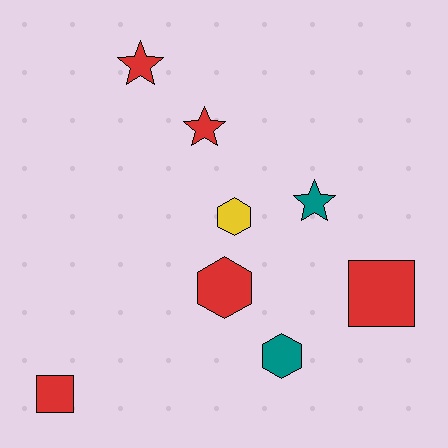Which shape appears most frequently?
Hexagon, with 3 objects.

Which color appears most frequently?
Red, with 5 objects.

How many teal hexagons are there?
There is 1 teal hexagon.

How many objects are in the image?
There are 8 objects.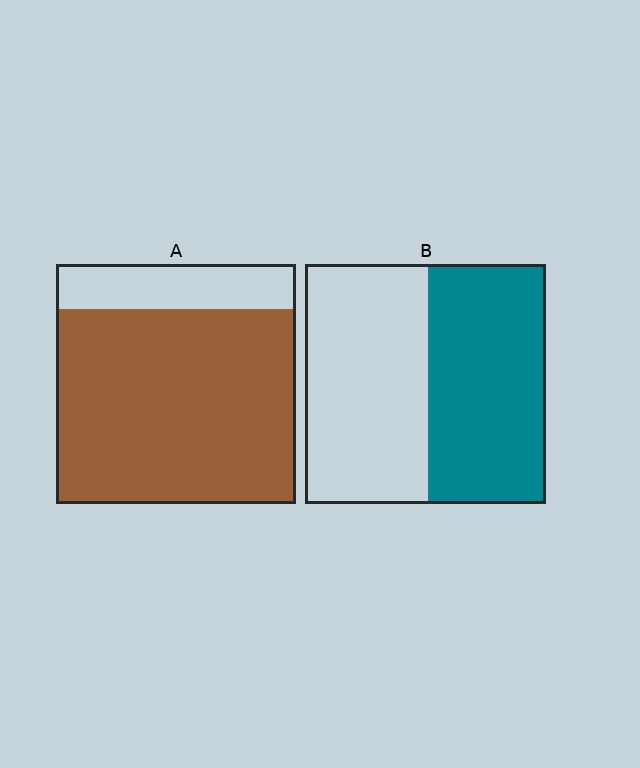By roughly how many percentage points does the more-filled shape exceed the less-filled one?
By roughly 30 percentage points (A over B).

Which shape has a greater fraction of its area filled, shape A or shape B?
Shape A.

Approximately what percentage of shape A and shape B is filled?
A is approximately 80% and B is approximately 50%.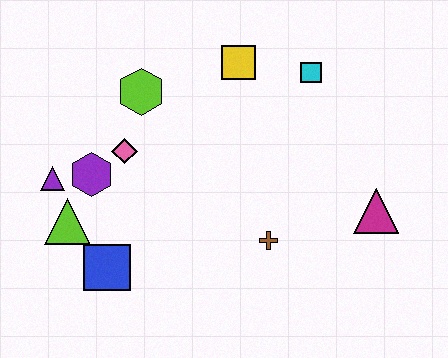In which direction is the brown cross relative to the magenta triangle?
The brown cross is to the left of the magenta triangle.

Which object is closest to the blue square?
The lime triangle is closest to the blue square.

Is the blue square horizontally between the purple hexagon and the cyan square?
Yes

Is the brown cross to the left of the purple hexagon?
No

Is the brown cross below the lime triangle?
Yes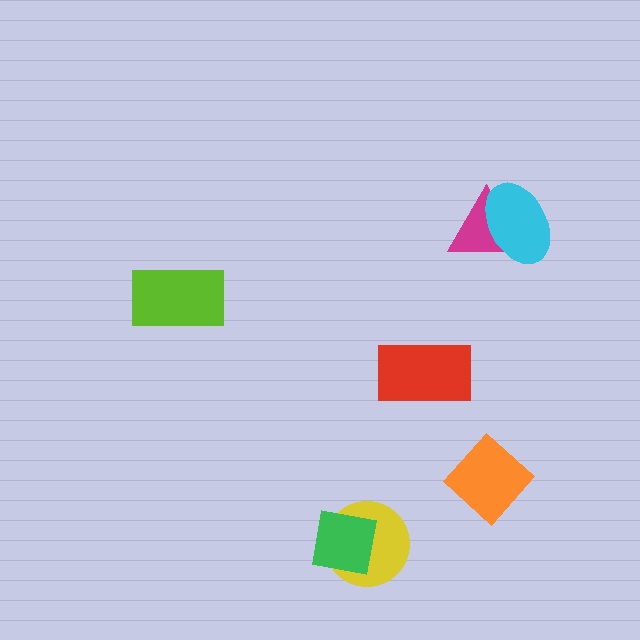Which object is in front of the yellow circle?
The green square is in front of the yellow circle.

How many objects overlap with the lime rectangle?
0 objects overlap with the lime rectangle.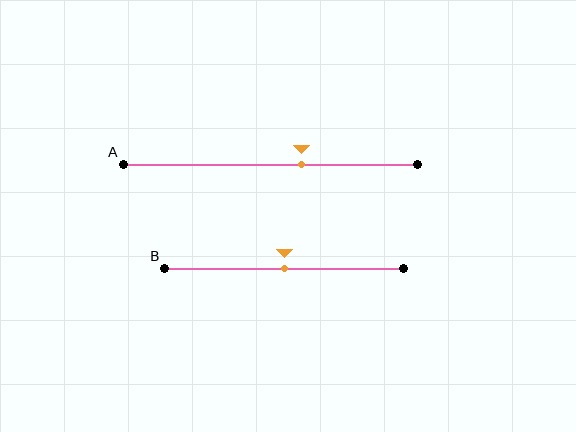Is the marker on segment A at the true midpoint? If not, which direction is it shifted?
No, the marker on segment A is shifted to the right by about 11% of the segment length.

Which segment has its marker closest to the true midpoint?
Segment B has its marker closest to the true midpoint.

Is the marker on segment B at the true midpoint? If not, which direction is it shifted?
Yes, the marker on segment B is at the true midpoint.